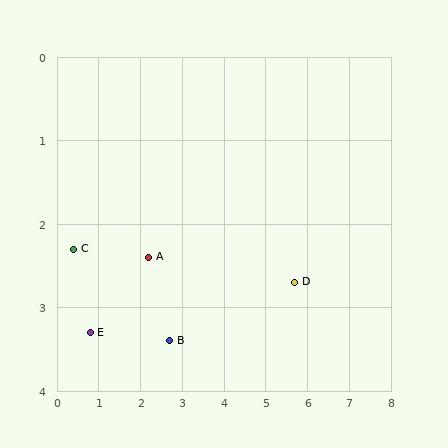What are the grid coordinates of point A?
Point A is at approximately (2.2, 2.4).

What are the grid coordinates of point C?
Point C is at approximately (0.4, 2.3).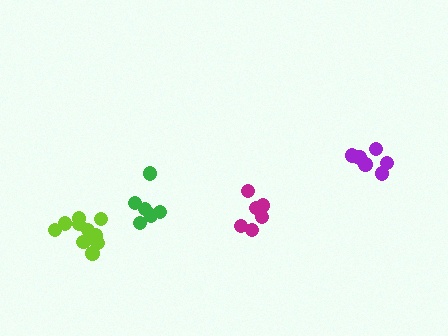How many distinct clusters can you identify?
There are 4 distinct clusters.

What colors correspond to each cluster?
The clusters are colored: lime, green, magenta, purple.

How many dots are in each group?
Group 1: 10 dots, Group 2: 6 dots, Group 3: 6 dots, Group 4: 6 dots (28 total).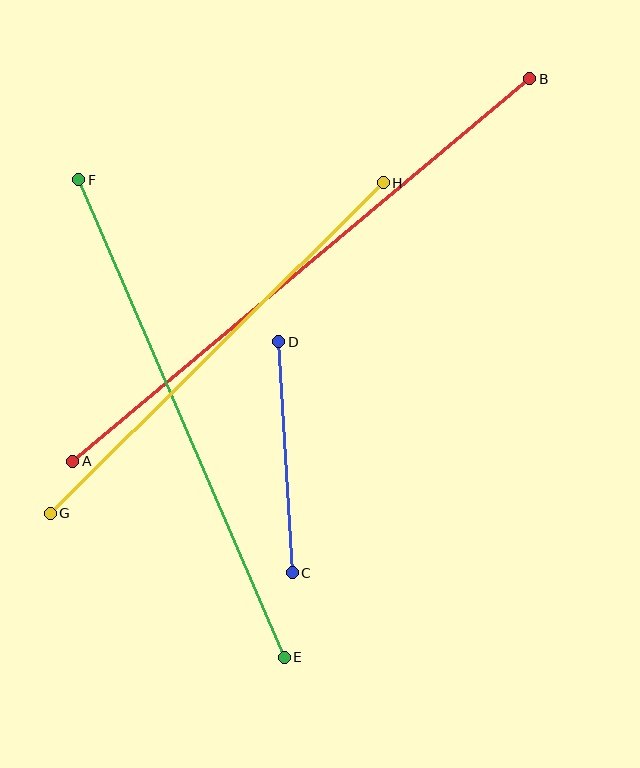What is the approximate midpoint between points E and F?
The midpoint is at approximately (181, 419) pixels.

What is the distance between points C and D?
The distance is approximately 231 pixels.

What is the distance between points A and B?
The distance is approximately 596 pixels.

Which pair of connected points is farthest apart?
Points A and B are farthest apart.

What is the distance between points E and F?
The distance is approximately 520 pixels.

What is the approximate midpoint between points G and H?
The midpoint is at approximately (217, 348) pixels.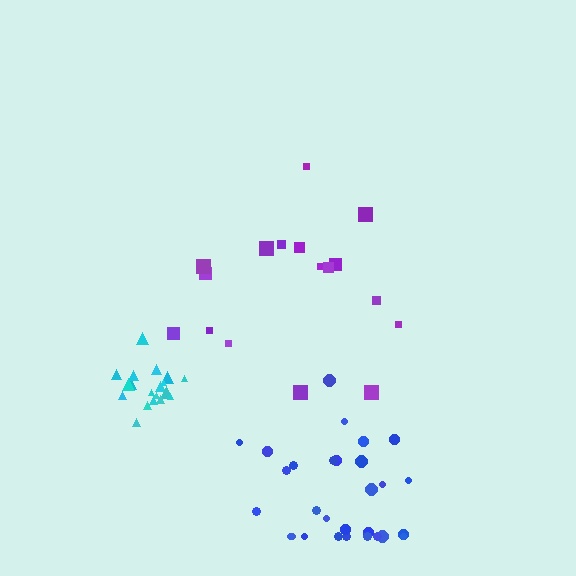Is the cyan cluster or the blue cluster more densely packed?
Cyan.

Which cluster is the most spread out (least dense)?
Purple.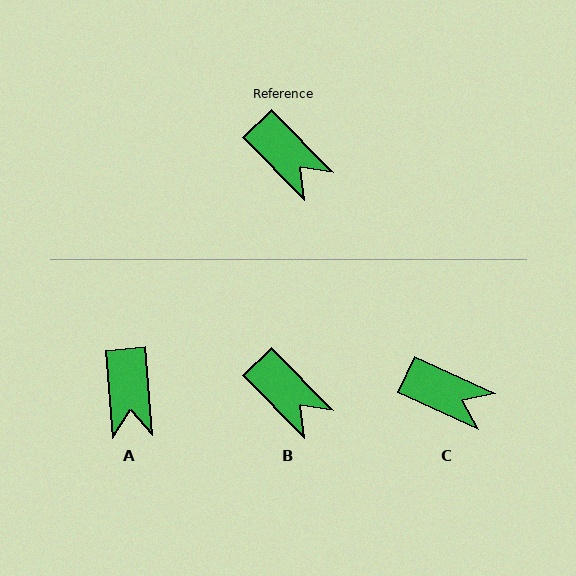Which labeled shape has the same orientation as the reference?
B.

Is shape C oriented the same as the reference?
No, it is off by about 21 degrees.